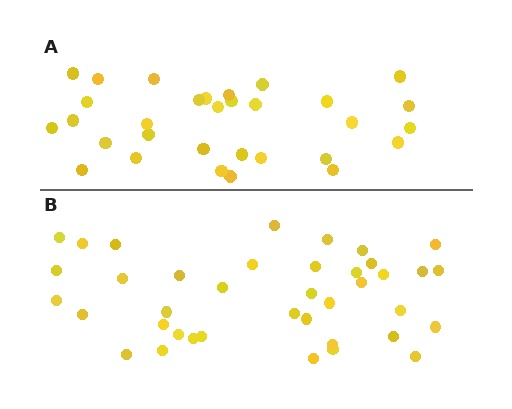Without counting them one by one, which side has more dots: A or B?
Region B (the bottom region) has more dots.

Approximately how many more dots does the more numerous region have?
Region B has roughly 8 or so more dots than region A.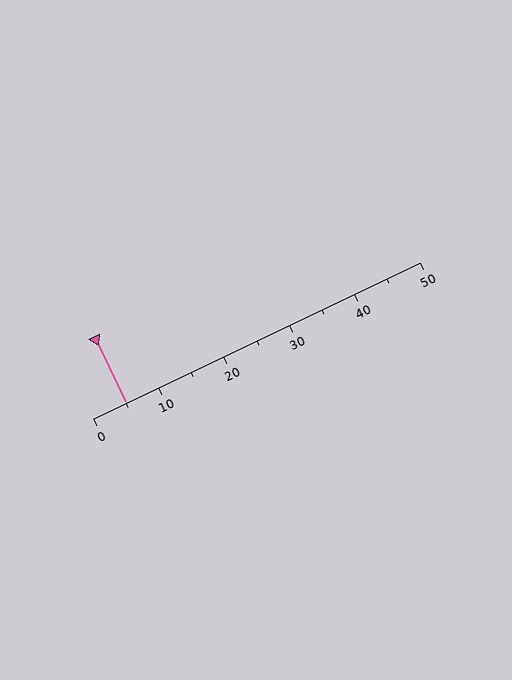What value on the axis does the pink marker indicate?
The marker indicates approximately 5.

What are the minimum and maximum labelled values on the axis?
The axis runs from 0 to 50.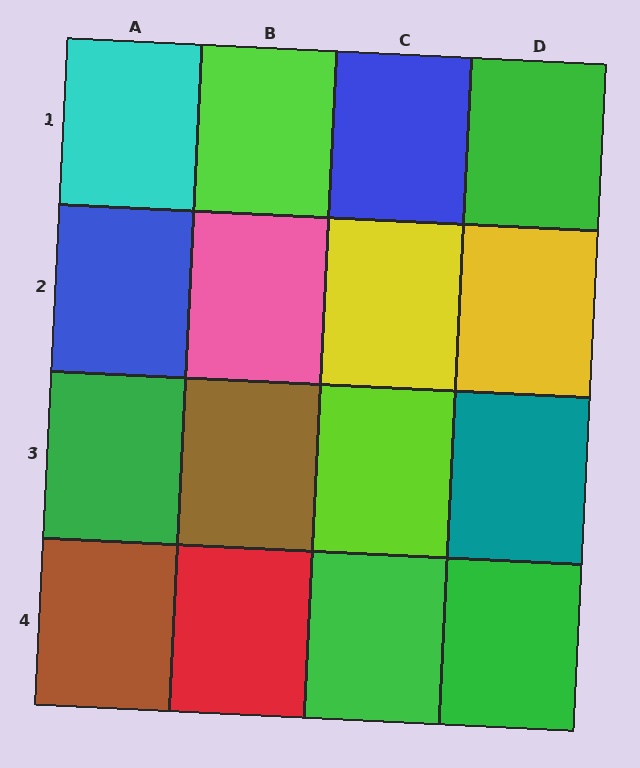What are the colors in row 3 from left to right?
Green, brown, lime, teal.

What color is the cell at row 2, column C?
Yellow.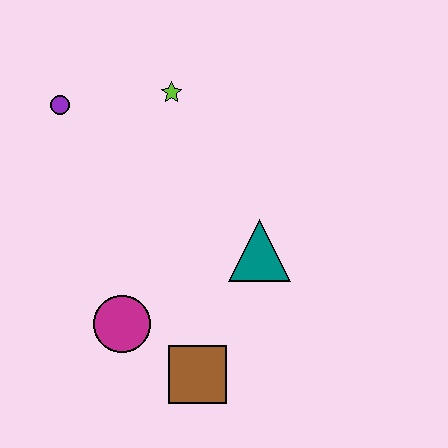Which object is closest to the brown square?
The magenta circle is closest to the brown square.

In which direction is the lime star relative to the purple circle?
The lime star is to the right of the purple circle.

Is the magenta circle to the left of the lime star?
Yes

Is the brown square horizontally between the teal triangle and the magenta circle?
Yes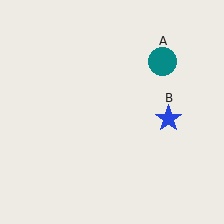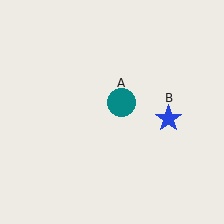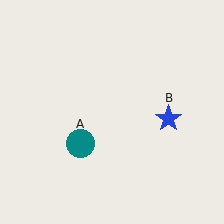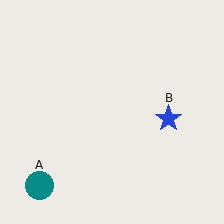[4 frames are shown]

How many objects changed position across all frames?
1 object changed position: teal circle (object A).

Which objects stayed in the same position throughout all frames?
Blue star (object B) remained stationary.